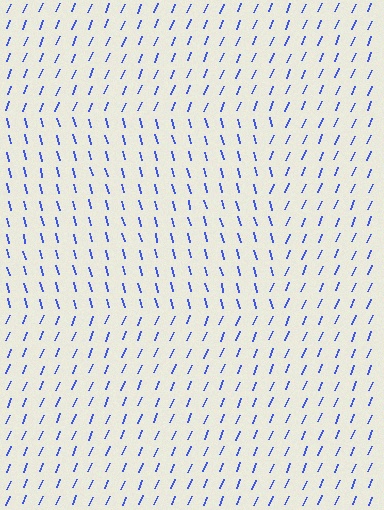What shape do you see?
I see a rectangle.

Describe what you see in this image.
The image is filled with small blue line segments. A rectangle region in the image has lines oriented differently from the surrounding lines, creating a visible texture boundary.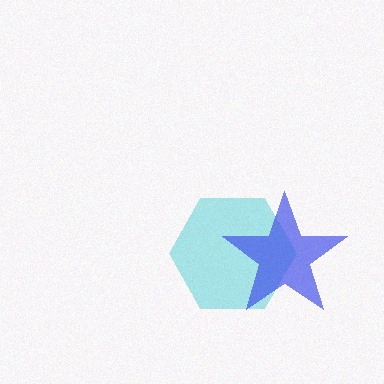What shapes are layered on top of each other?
The layered shapes are: a cyan hexagon, a blue star.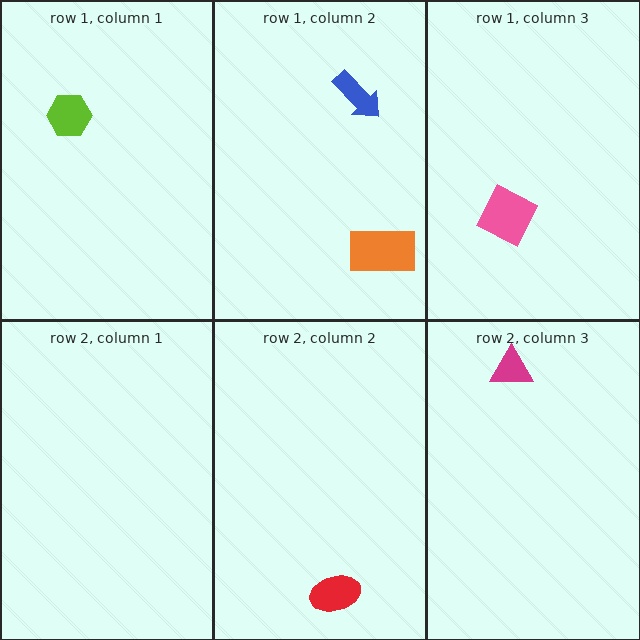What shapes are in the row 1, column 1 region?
The lime hexagon.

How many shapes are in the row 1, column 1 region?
1.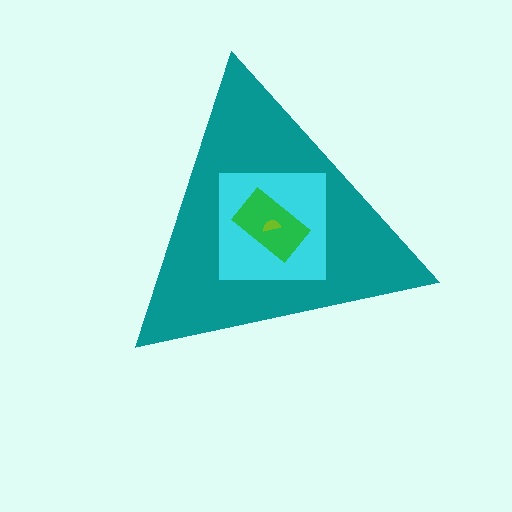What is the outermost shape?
The teal triangle.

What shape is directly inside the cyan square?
The green rectangle.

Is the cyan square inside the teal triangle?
Yes.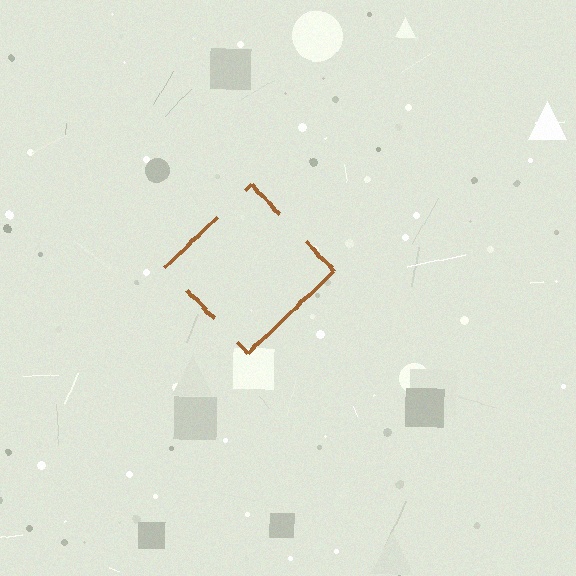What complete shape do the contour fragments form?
The contour fragments form a diamond.